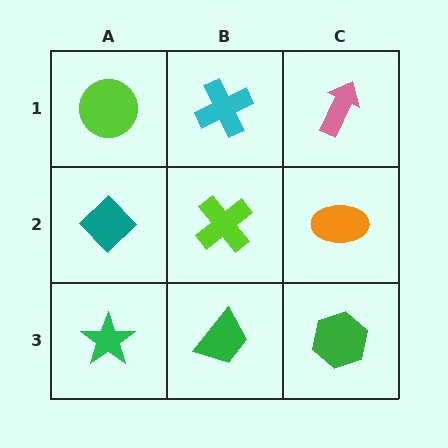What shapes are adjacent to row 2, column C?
A pink arrow (row 1, column C), a green hexagon (row 3, column C), a lime cross (row 2, column B).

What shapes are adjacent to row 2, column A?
A lime circle (row 1, column A), a green star (row 3, column A), a lime cross (row 2, column B).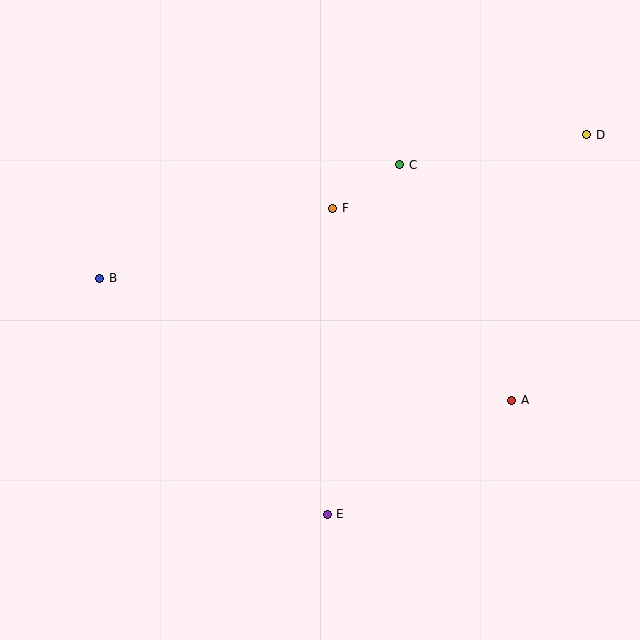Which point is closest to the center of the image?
Point F at (333, 208) is closest to the center.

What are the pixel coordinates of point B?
Point B is at (100, 278).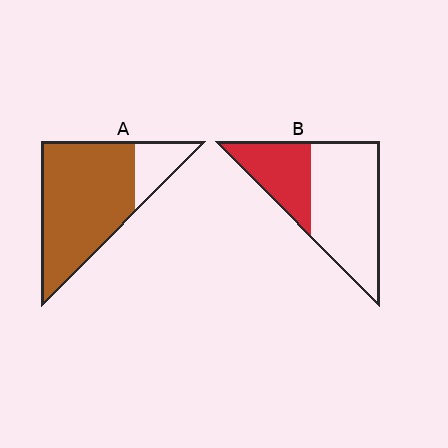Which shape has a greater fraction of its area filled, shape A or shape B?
Shape A.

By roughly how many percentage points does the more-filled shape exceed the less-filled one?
By roughly 50 percentage points (A over B).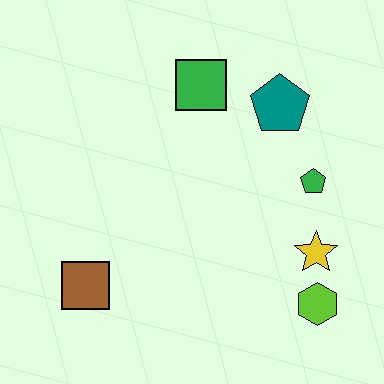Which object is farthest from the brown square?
The teal pentagon is farthest from the brown square.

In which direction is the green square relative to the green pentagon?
The green square is to the left of the green pentagon.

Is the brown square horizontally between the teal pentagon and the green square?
No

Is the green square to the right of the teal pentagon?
No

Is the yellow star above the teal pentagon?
No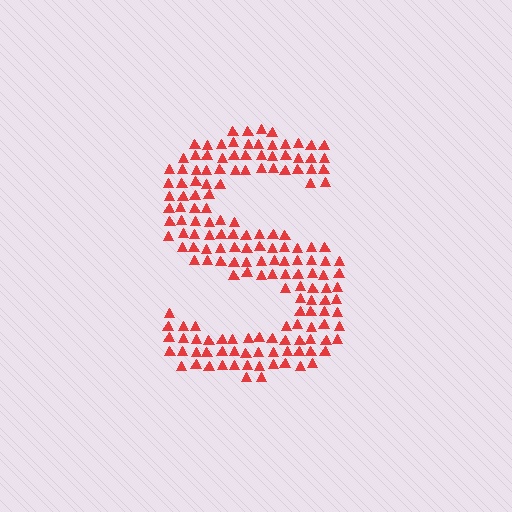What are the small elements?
The small elements are triangles.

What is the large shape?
The large shape is the letter S.